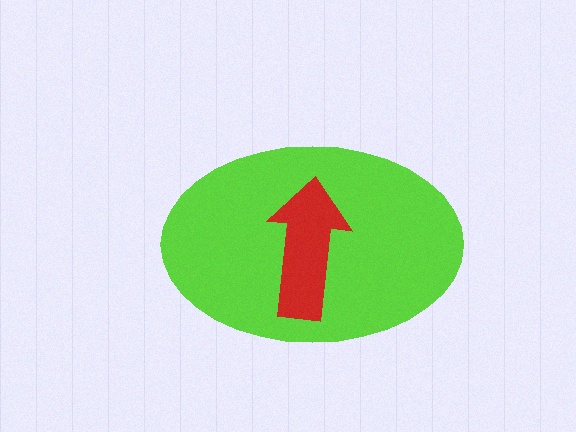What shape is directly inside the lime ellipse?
The red arrow.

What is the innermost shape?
The red arrow.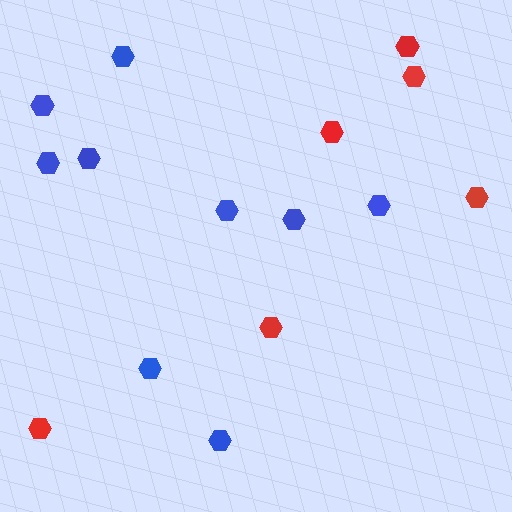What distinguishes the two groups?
There are 2 groups: one group of blue hexagons (9) and one group of red hexagons (6).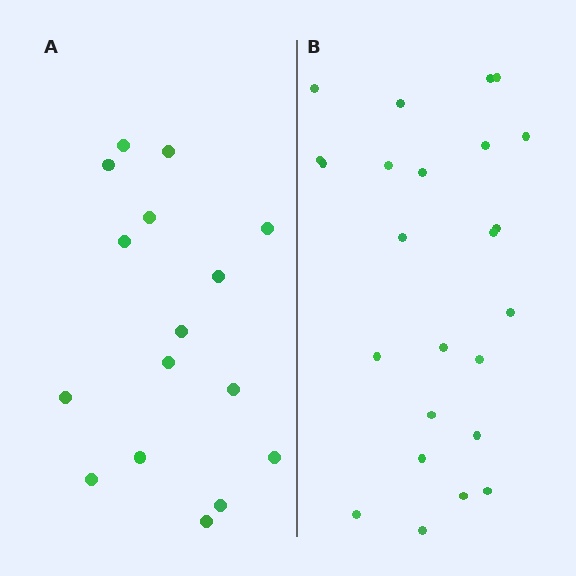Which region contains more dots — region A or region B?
Region B (the right region) has more dots.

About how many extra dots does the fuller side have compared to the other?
Region B has roughly 8 or so more dots than region A.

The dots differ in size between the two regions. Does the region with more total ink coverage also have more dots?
No. Region A has more total ink coverage because its dots are larger, but region B actually contains more individual dots. Total area can be misleading — the number of items is what matters here.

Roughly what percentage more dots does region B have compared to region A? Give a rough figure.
About 50% more.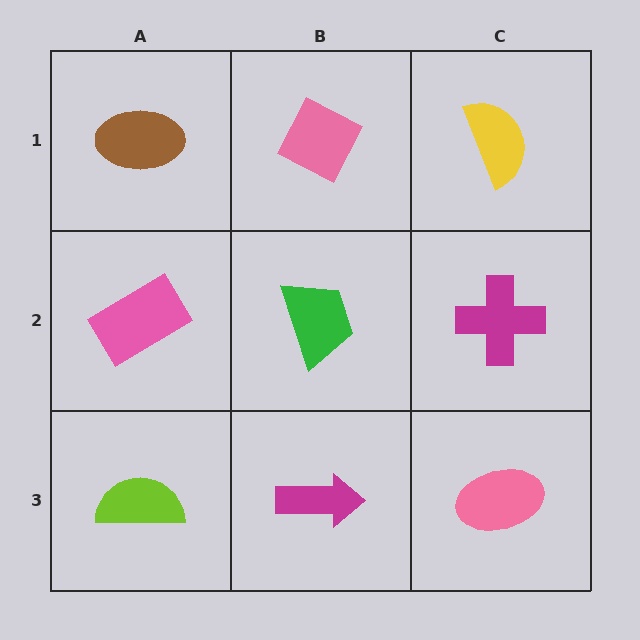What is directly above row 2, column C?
A yellow semicircle.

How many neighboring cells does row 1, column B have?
3.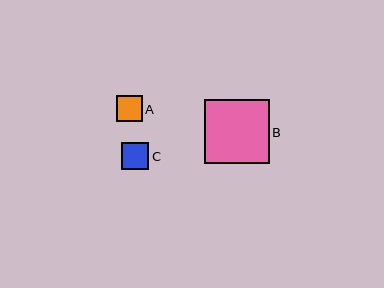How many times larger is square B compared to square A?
Square B is approximately 2.5 times the size of square A.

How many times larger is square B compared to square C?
Square B is approximately 2.4 times the size of square C.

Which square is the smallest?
Square A is the smallest with a size of approximately 26 pixels.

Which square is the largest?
Square B is the largest with a size of approximately 65 pixels.